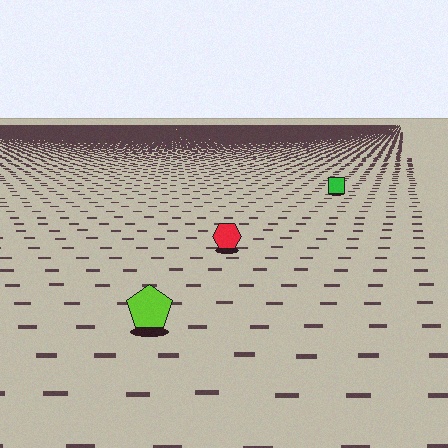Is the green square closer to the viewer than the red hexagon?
No. The red hexagon is closer — you can tell from the texture gradient: the ground texture is coarser near it.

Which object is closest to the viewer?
The lime pentagon is closest. The texture marks near it are larger and more spread out.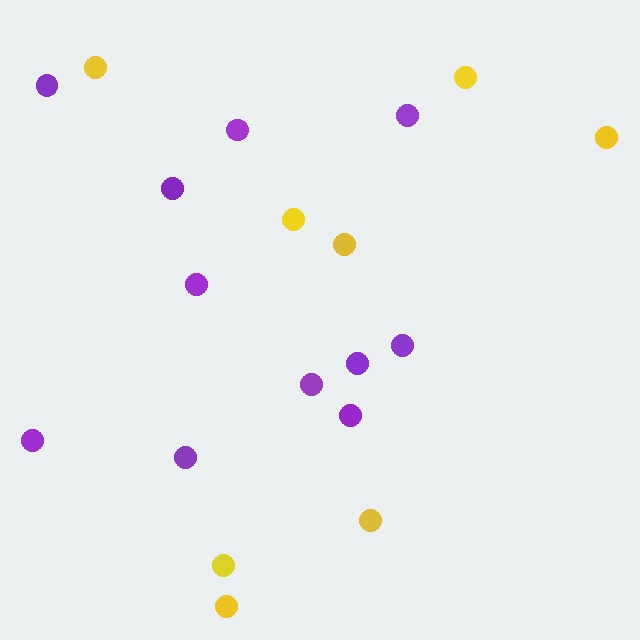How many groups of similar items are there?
There are 2 groups: one group of yellow circles (8) and one group of purple circles (11).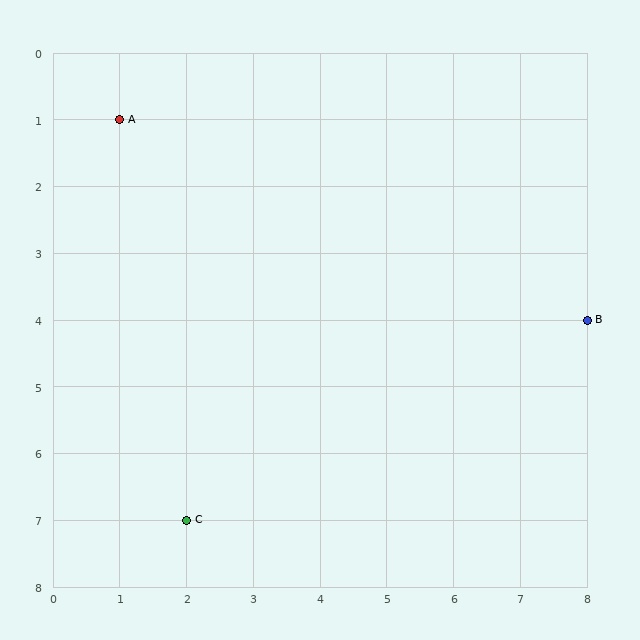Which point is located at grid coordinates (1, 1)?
Point A is at (1, 1).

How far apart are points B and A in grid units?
Points B and A are 7 columns and 3 rows apart (about 7.6 grid units diagonally).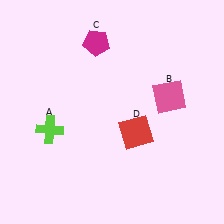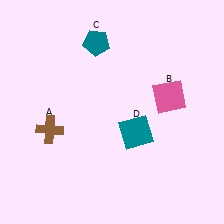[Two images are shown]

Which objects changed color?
A changed from lime to brown. C changed from magenta to teal. D changed from red to teal.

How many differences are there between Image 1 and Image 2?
There are 3 differences between the two images.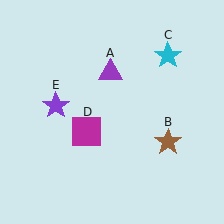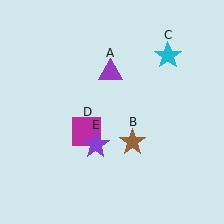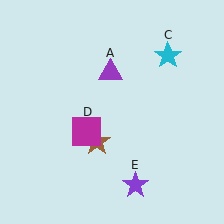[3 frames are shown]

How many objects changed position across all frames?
2 objects changed position: brown star (object B), purple star (object E).